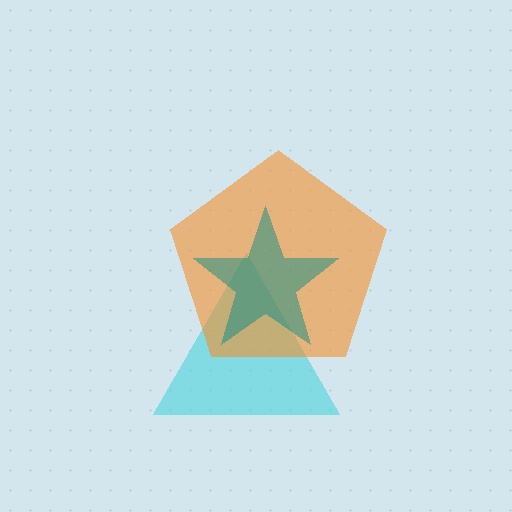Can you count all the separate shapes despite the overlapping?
Yes, there are 3 separate shapes.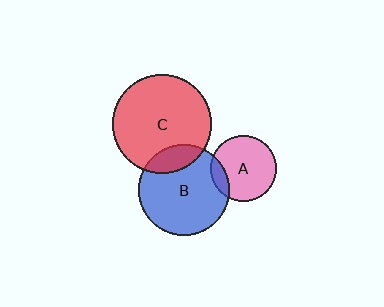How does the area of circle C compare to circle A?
Approximately 2.2 times.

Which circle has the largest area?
Circle C (red).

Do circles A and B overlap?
Yes.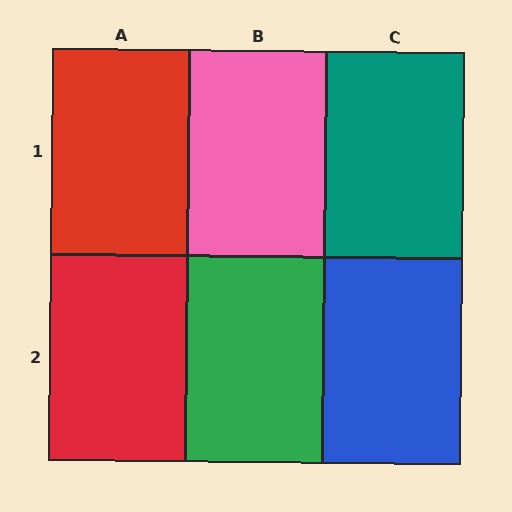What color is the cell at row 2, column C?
Blue.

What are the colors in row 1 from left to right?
Red, pink, teal.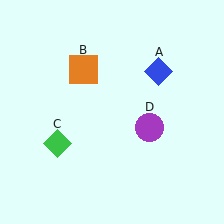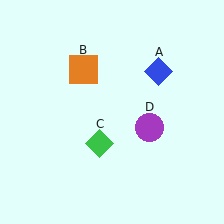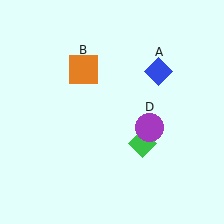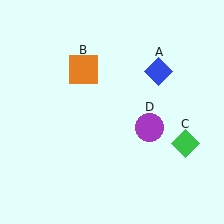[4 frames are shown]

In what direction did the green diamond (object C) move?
The green diamond (object C) moved right.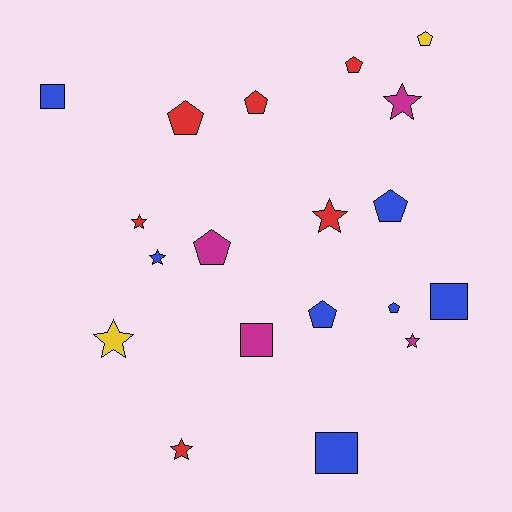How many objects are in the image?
There are 19 objects.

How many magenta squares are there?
There is 1 magenta square.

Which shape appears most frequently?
Pentagon, with 8 objects.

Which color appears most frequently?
Blue, with 7 objects.